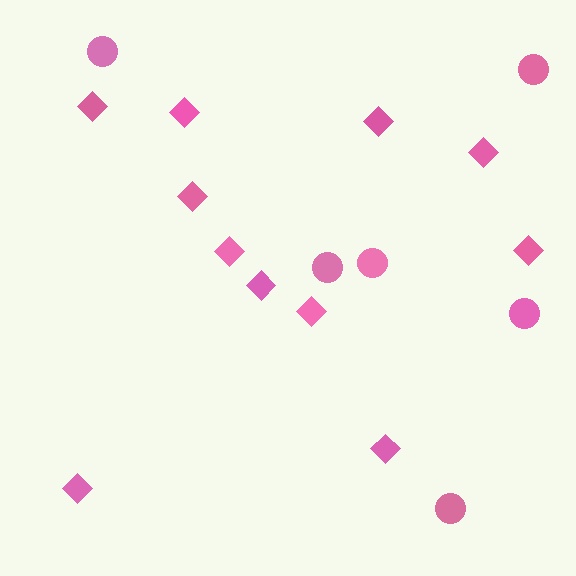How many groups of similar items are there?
There are 2 groups: one group of circles (6) and one group of diamonds (11).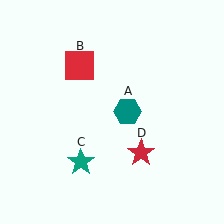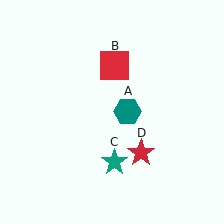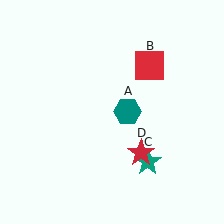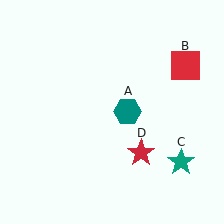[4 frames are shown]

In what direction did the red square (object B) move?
The red square (object B) moved right.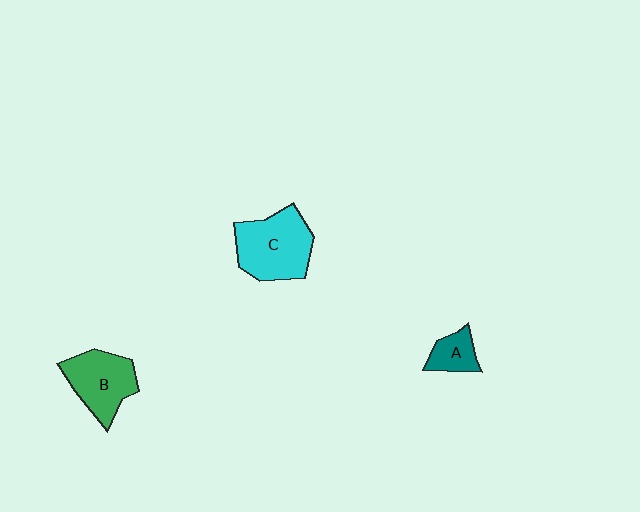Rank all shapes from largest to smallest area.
From largest to smallest: C (cyan), B (green), A (teal).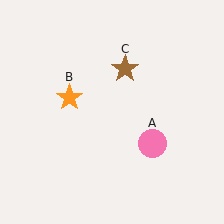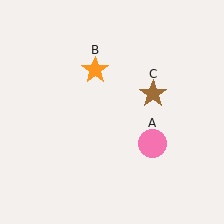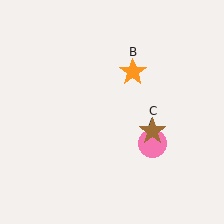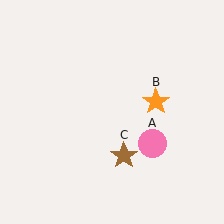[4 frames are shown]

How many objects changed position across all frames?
2 objects changed position: orange star (object B), brown star (object C).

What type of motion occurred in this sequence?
The orange star (object B), brown star (object C) rotated clockwise around the center of the scene.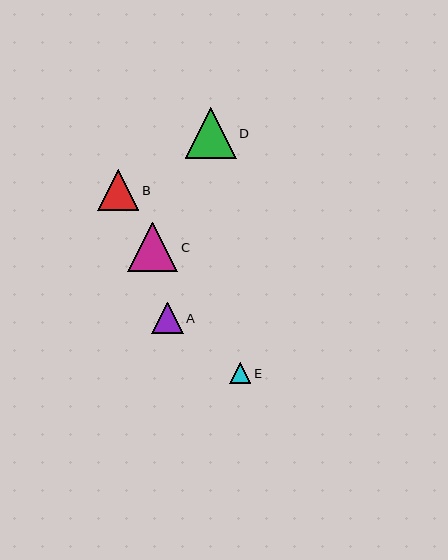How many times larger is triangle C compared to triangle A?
Triangle C is approximately 1.6 times the size of triangle A.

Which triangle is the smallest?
Triangle E is the smallest with a size of approximately 21 pixels.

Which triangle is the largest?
Triangle D is the largest with a size of approximately 51 pixels.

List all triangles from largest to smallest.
From largest to smallest: D, C, B, A, E.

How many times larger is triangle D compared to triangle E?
Triangle D is approximately 2.4 times the size of triangle E.